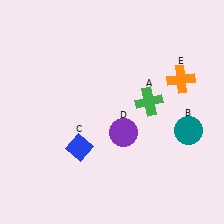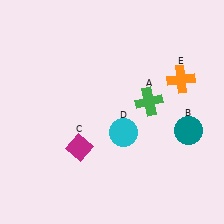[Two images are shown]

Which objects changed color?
C changed from blue to magenta. D changed from purple to cyan.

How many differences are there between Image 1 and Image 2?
There are 2 differences between the two images.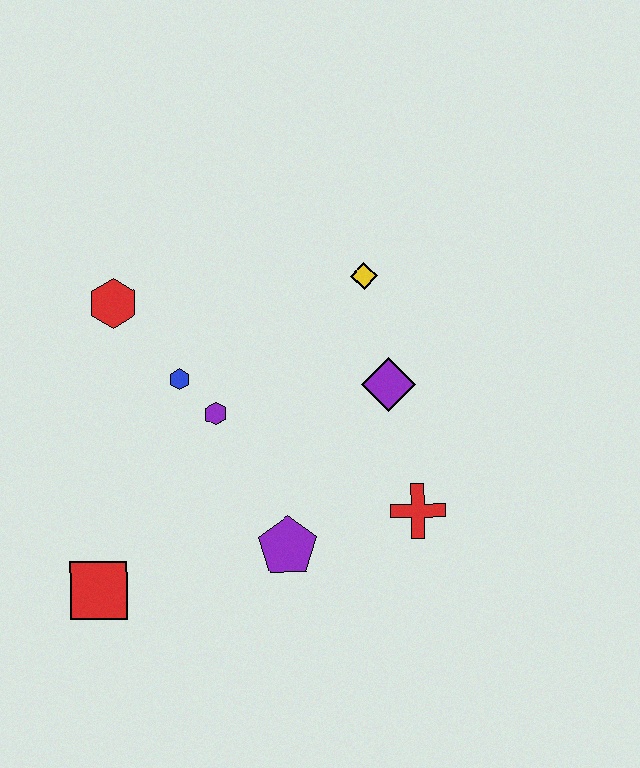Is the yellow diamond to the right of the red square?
Yes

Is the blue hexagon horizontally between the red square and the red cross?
Yes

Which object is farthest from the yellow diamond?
The red square is farthest from the yellow diamond.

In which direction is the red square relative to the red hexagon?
The red square is below the red hexagon.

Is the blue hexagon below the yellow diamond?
Yes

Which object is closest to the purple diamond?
The yellow diamond is closest to the purple diamond.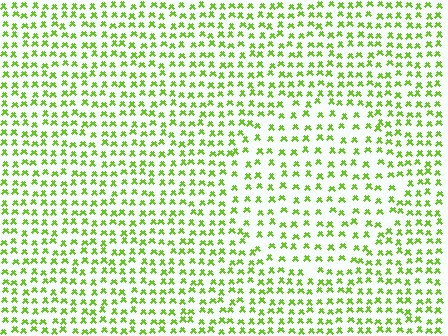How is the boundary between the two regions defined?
The boundary is defined by a change in element density (approximately 1.5x ratio). All elements are the same color, size, and shape.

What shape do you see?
I see a circle.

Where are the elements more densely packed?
The elements are more densely packed outside the circle boundary.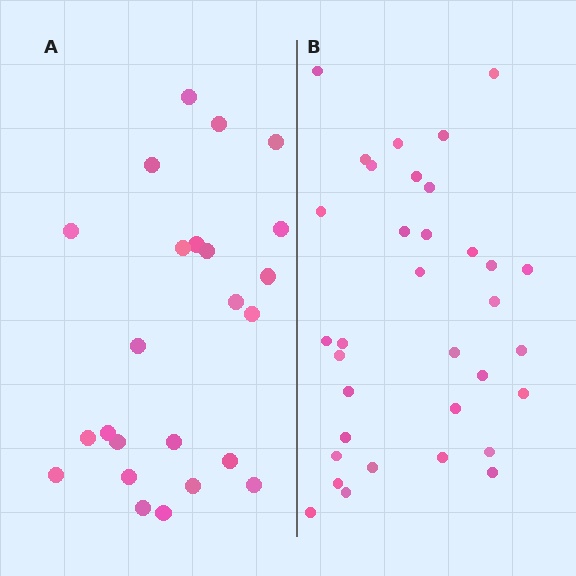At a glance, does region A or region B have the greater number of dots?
Region B (the right region) has more dots.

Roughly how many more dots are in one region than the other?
Region B has roughly 10 or so more dots than region A.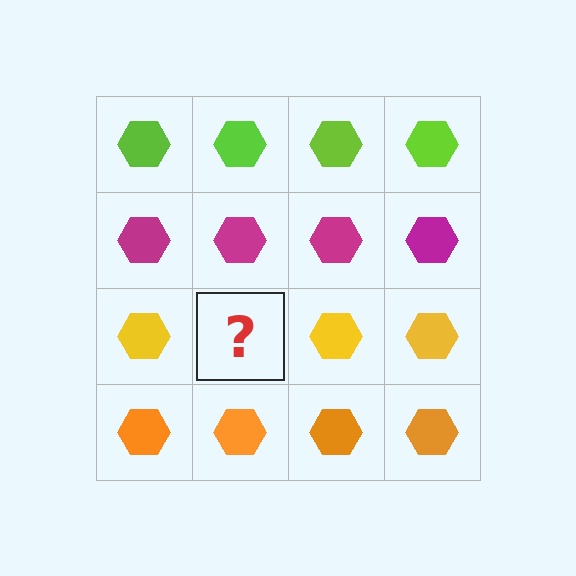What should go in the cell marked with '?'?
The missing cell should contain a yellow hexagon.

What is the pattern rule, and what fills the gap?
The rule is that each row has a consistent color. The gap should be filled with a yellow hexagon.